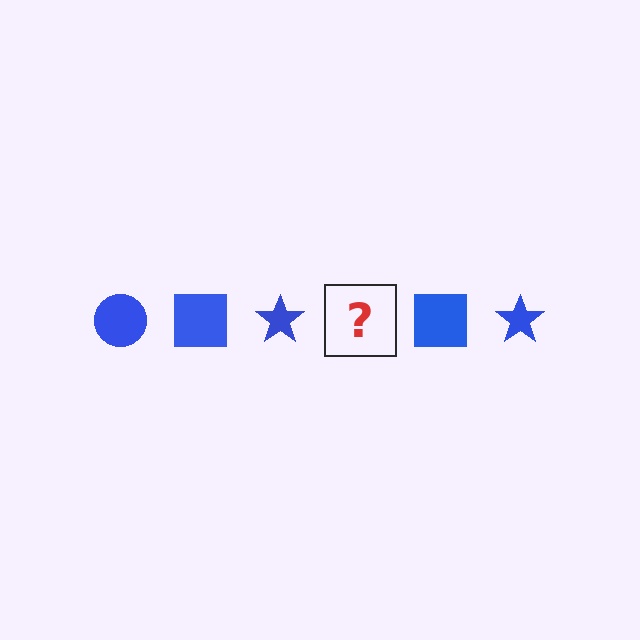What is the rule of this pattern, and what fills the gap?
The rule is that the pattern cycles through circle, square, star shapes in blue. The gap should be filled with a blue circle.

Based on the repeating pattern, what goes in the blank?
The blank should be a blue circle.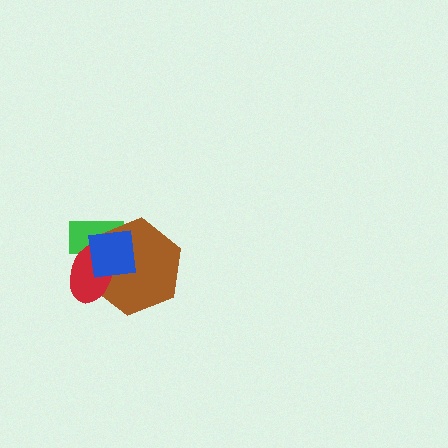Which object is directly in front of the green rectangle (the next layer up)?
The brown hexagon is directly in front of the green rectangle.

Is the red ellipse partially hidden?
Yes, it is partially covered by another shape.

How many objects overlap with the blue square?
3 objects overlap with the blue square.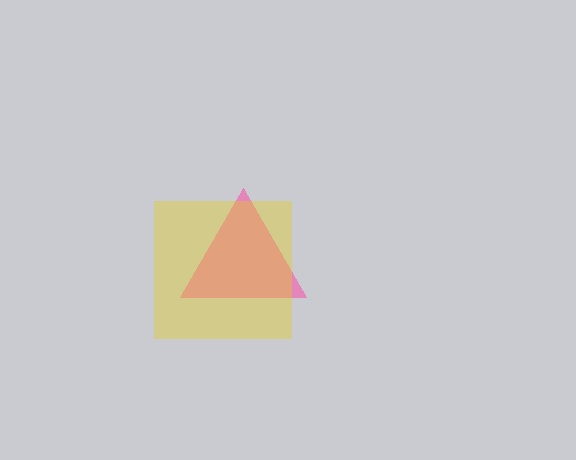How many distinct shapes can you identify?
There are 2 distinct shapes: a pink triangle, a yellow square.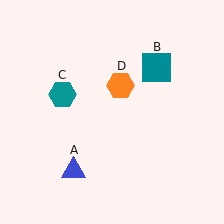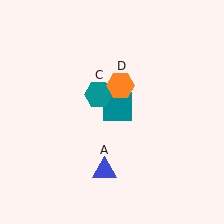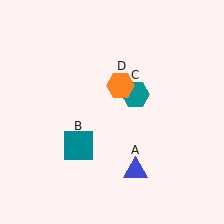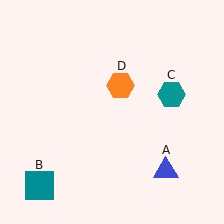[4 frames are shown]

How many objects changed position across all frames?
3 objects changed position: blue triangle (object A), teal square (object B), teal hexagon (object C).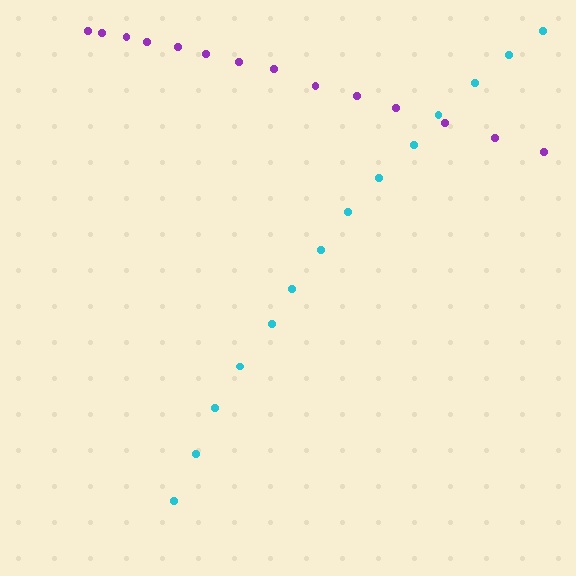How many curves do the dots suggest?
There are 2 distinct paths.